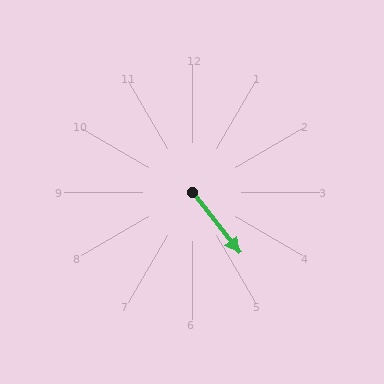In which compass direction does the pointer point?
Southeast.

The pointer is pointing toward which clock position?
Roughly 5 o'clock.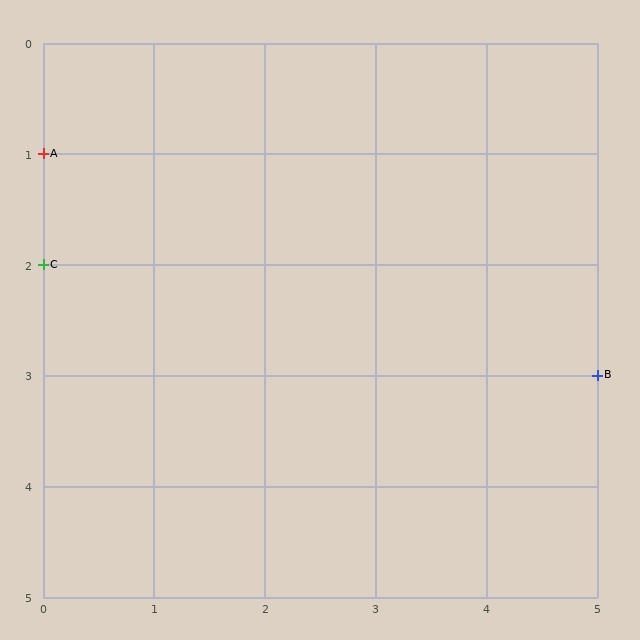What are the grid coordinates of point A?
Point A is at grid coordinates (0, 1).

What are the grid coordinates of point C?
Point C is at grid coordinates (0, 2).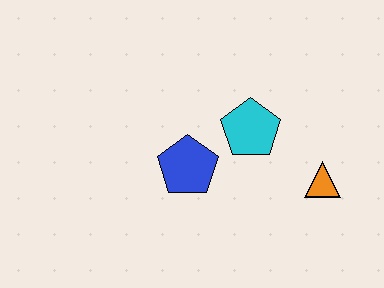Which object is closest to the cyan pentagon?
The blue pentagon is closest to the cyan pentagon.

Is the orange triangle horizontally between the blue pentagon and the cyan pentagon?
No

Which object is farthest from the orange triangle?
The blue pentagon is farthest from the orange triangle.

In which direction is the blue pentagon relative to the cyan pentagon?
The blue pentagon is to the left of the cyan pentagon.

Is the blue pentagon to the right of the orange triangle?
No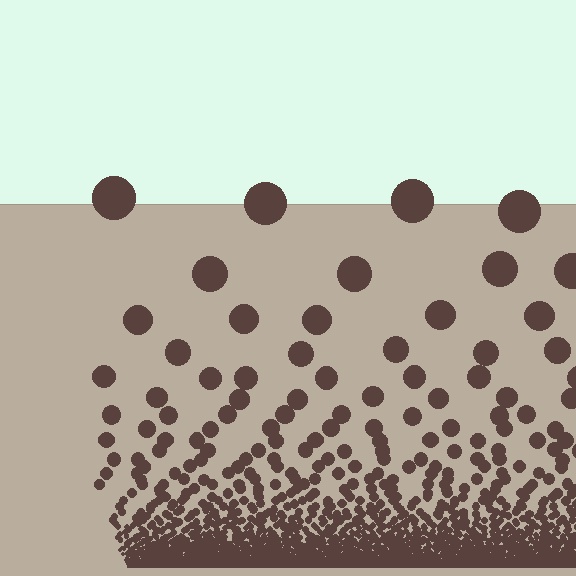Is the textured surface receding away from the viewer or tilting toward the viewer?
The surface appears to tilt toward the viewer. Texture elements get larger and sparser toward the top.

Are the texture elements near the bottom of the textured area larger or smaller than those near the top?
Smaller. The gradient is inverted — elements near the bottom are smaller and denser.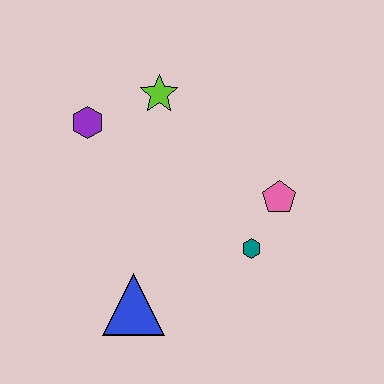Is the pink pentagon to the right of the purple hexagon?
Yes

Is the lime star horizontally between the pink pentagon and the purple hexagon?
Yes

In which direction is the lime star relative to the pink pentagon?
The lime star is to the left of the pink pentagon.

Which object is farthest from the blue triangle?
The lime star is farthest from the blue triangle.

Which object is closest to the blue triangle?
The teal hexagon is closest to the blue triangle.